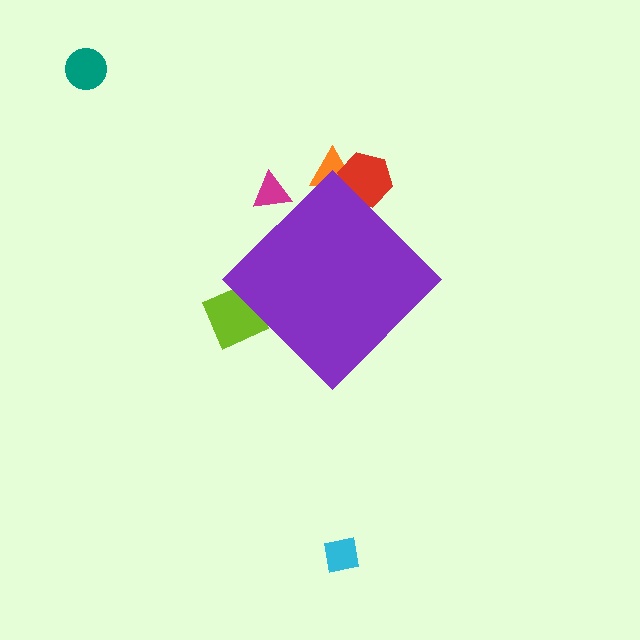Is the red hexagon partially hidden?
Yes, the red hexagon is partially hidden behind the purple diamond.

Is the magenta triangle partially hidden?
Yes, the magenta triangle is partially hidden behind the purple diamond.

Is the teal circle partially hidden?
No, the teal circle is fully visible.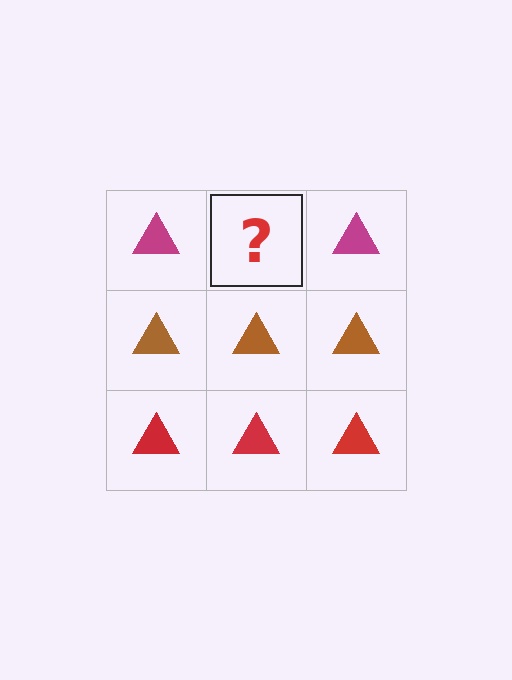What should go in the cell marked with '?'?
The missing cell should contain a magenta triangle.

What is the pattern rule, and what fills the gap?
The rule is that each row has a consistent color. The gap should be filled with a magenta triangle.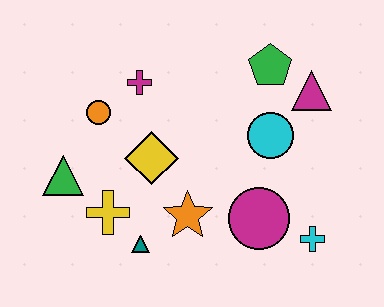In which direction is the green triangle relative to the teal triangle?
The green triangle is to the left of the teal triangle.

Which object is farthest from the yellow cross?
The magenta triangle is farthest from the yellow cross.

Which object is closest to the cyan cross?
The magenta circle is closest to the cyan cross.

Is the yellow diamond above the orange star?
Yes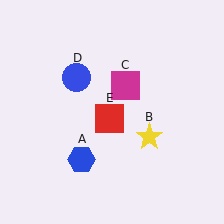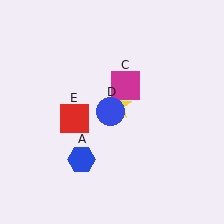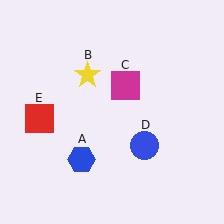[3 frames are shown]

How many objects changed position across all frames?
3 objects changed position: yellow star (object B), blue circle (object D), red square (object E).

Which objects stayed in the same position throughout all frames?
Blue hexagon (object A) and magenta square (object C) remained stationary.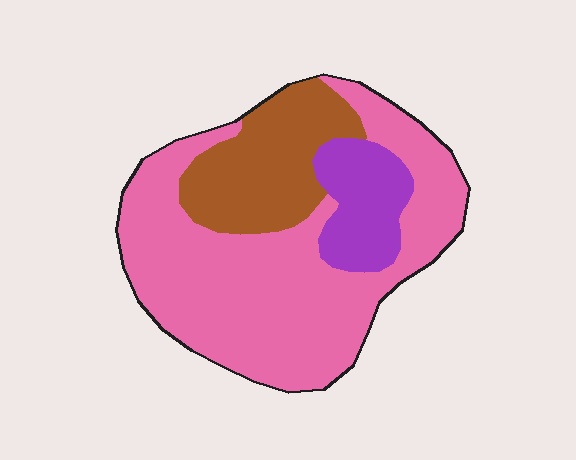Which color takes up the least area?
Purple, at roughly 15%.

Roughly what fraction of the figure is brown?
Brown covers around 25% of the figure.